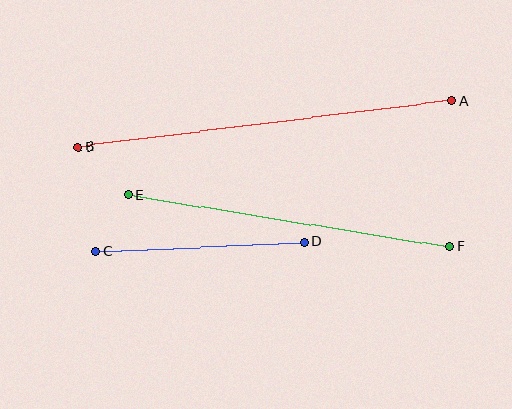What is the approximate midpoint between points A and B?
The midpoint is at approximately (265, 124) pixels.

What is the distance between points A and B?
The distance is approximately 376 pixels.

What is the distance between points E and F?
The distance is approximately 326 pixels.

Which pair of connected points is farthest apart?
Points A and B are farthest apart.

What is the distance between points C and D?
The distance is approximately 208 pixels.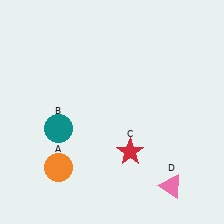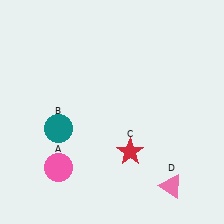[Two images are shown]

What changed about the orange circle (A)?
In Image 1, A is orange. In Image 2, it changed to pink.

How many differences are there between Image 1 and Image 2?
There is 1 difference between the two images.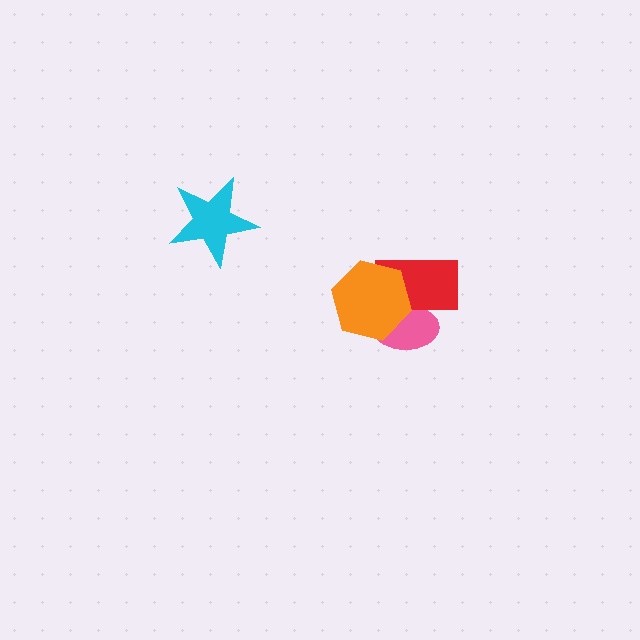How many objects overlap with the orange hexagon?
2 objects overlap with the orange hexagon.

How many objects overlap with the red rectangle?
2 objects overlap with the red rectangle.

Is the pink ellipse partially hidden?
Yes, it is partially covered by another shape.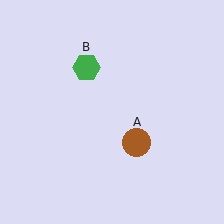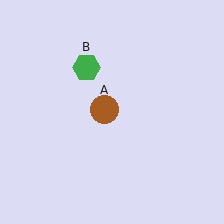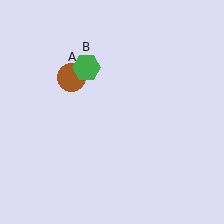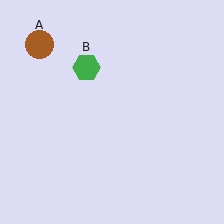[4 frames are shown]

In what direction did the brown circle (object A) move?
The brown circle (object A) moved up and to the left.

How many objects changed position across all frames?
1 object changed position: brown circle (object A).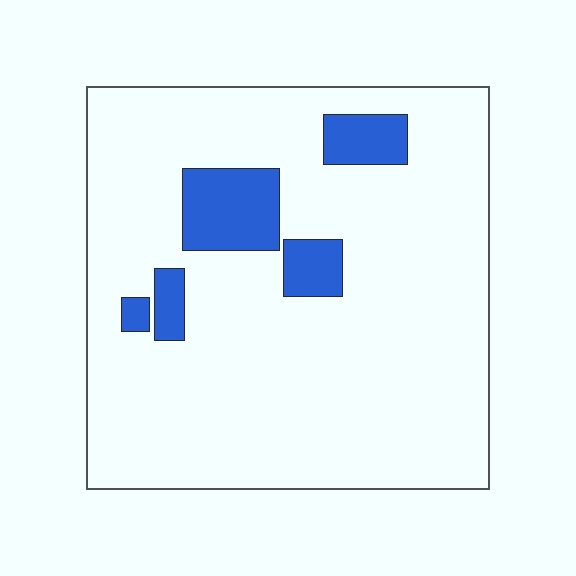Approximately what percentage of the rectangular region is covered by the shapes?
Approximately 10%.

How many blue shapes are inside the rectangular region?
5.